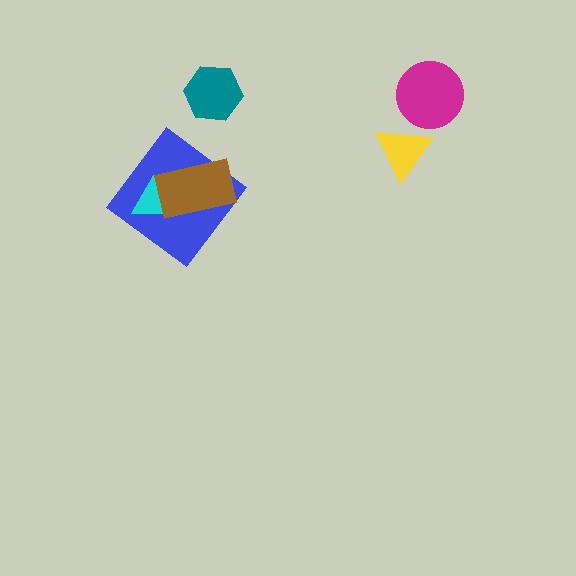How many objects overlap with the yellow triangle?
0 objects overlap with the yellow triangle.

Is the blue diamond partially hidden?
Yes, it is partially covered by another shape.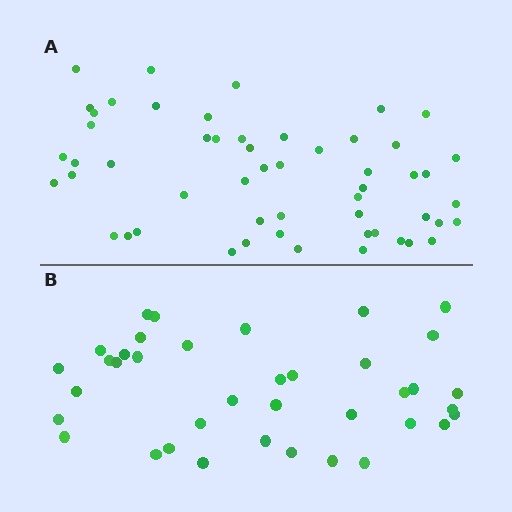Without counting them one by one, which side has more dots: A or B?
Region A (the top region) has more dots.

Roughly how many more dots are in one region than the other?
Region A has approximately 15 more dots than region B.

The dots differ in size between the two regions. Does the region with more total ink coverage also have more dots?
No. Region B has more total ink coverage because its dots are larger, but region A actually contains more individual dots. Total area can be misleading — the number of items is what matters here.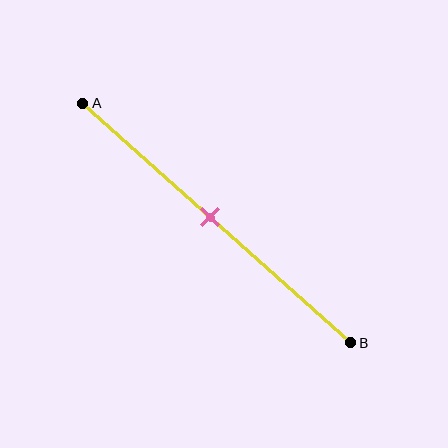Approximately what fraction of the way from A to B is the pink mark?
The pink mark is approximately 50% of the way from A to B.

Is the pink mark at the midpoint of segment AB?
Yes, the mark is approximately at the midpoint.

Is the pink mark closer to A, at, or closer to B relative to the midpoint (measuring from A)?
The pink mark is approximately at the midpoint of segment AB.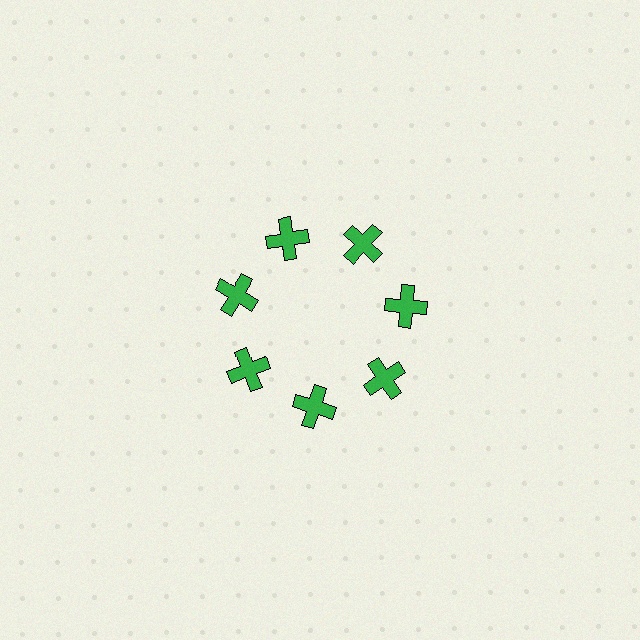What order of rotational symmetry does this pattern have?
This pattern has 7-fold rotational symmetry.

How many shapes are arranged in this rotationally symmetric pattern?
There are 7 shapes, arranged in 7 groups of 1.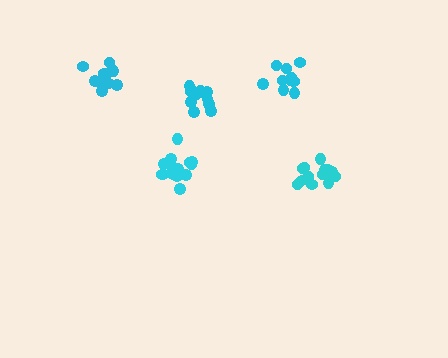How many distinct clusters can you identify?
There are 5 distinct clusters.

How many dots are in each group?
Group 1: 16 dots, Group 2: 10 dots, Group 3: 11 dots, Group 4: 15 dots, Group 5: 12 dots (64 total).